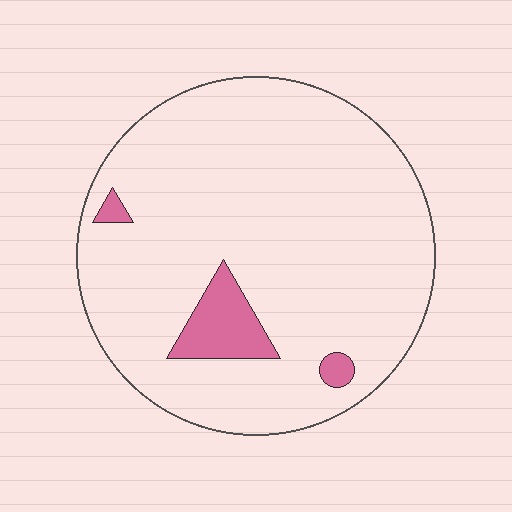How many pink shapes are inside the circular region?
3.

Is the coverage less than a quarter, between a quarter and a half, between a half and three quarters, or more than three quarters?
Less than a quarter.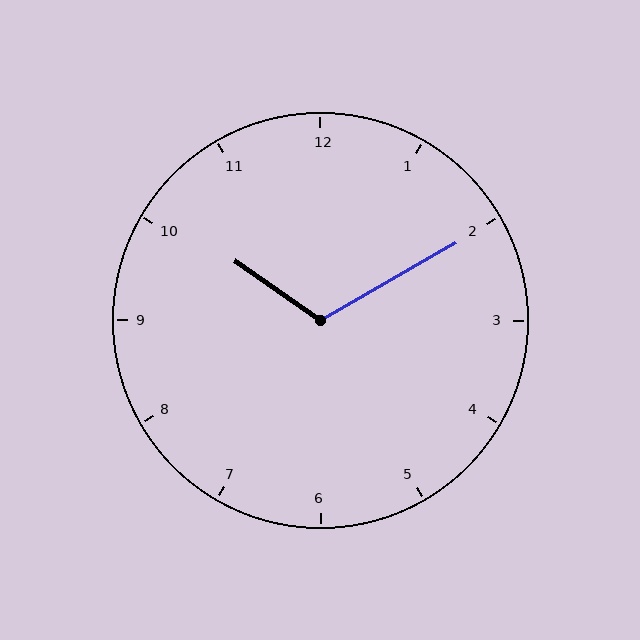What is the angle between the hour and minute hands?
Approximately 115 degrees.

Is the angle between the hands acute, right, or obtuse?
It is obtuse.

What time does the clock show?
10:10.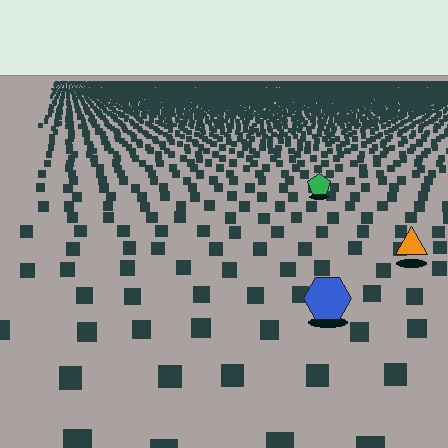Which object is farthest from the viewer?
The green pentagon is farthest from the viewer. It appears smaller and the ground texture around it is denser.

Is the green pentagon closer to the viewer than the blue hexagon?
No. The blue hexagon is closer — you can tell from the texture gradient: the ground texture is coarser near it.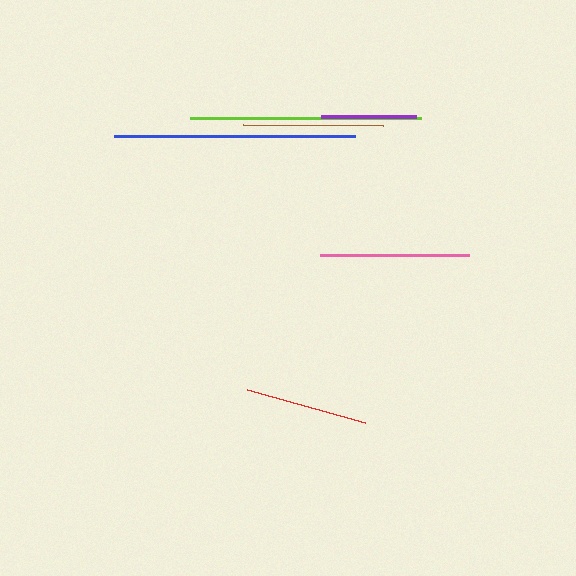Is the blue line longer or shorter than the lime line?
The blue line is longer than the lime line.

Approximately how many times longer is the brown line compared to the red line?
The brown line is approximately 1.1 times the length of the red line.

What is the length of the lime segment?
The lime segment is approximately 231 pixels long.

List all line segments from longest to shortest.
From longest to shortest: blue, lime, pink, brown, red, purple.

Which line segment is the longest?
The blue line is the longest at approximately 241 pixels.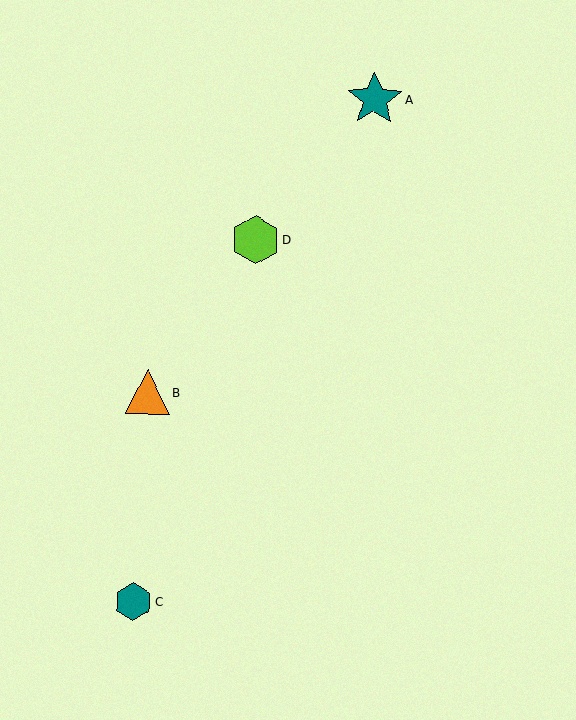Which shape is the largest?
The teal star (labeled A) is the largest.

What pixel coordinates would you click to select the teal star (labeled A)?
Click at (375, 99) to select the teal star A.